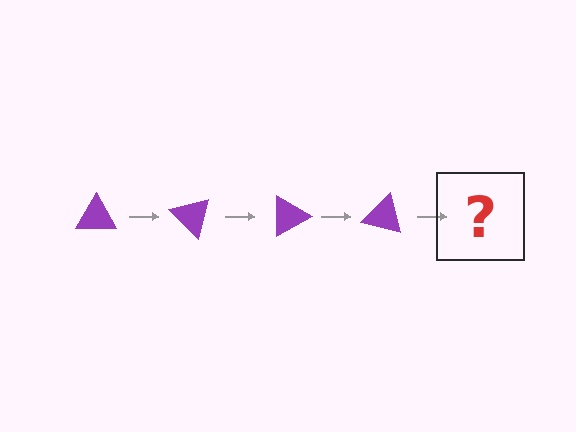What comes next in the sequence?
The next element should be a purple triangle rotated 180 degrees.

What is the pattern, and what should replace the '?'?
The pattern is that the triangle rotates 45 degrees each step. The '?' should be a purple triangle rotated 180 degrees.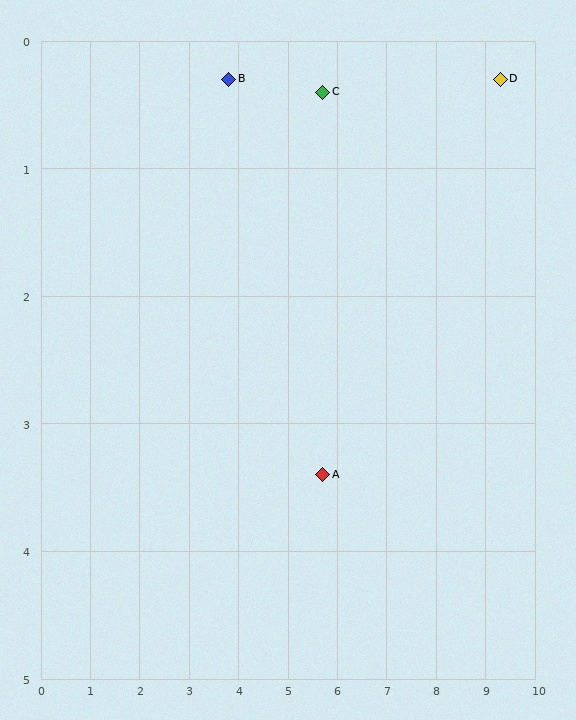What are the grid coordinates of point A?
Point A is at approximately (5.7, 3.4).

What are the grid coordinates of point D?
Point D is at approximately (9.3, 0.3).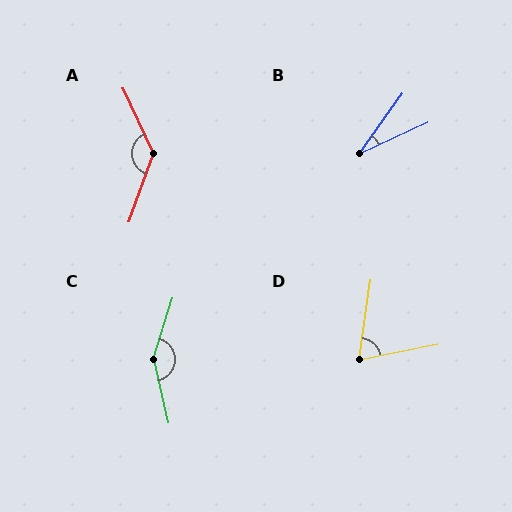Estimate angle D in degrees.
Approximately 70 degrees.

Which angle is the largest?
C, at approximately 150 degrees.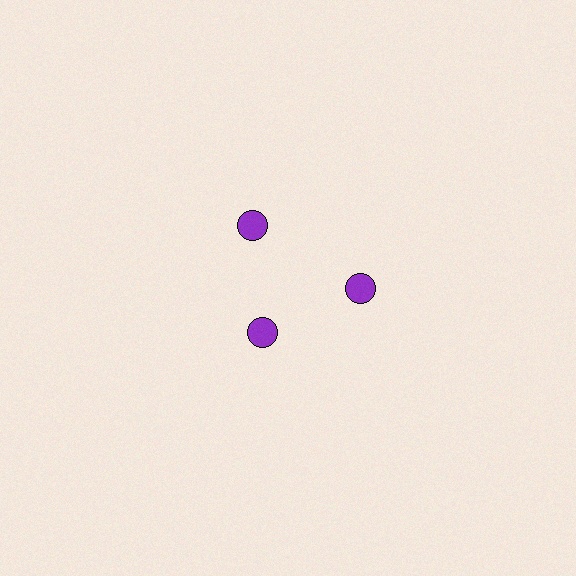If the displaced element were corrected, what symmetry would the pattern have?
It would have 3-fold rotational symmetry — the pattern would map onto itself every 120 degrees.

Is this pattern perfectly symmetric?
No. The 3 purple circles are arranged in a ring, but one element near the 7 o'clock position is pulled inward toward the center, breaking the 3-fold rotational symmetry.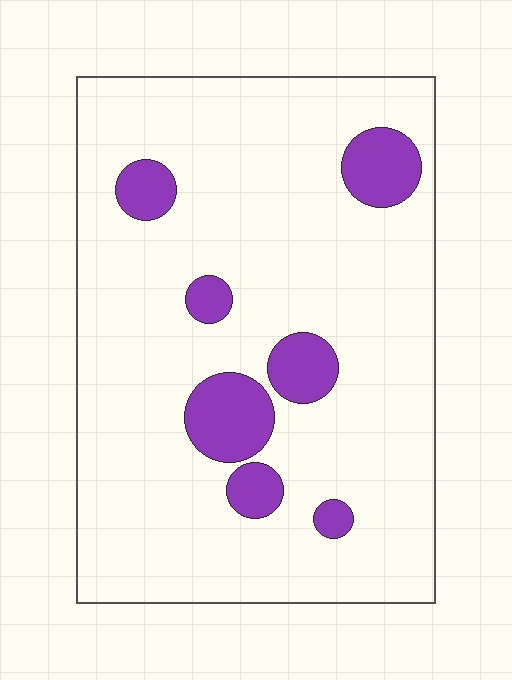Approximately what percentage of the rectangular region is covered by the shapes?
Approximately 15%.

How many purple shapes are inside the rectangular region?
7.